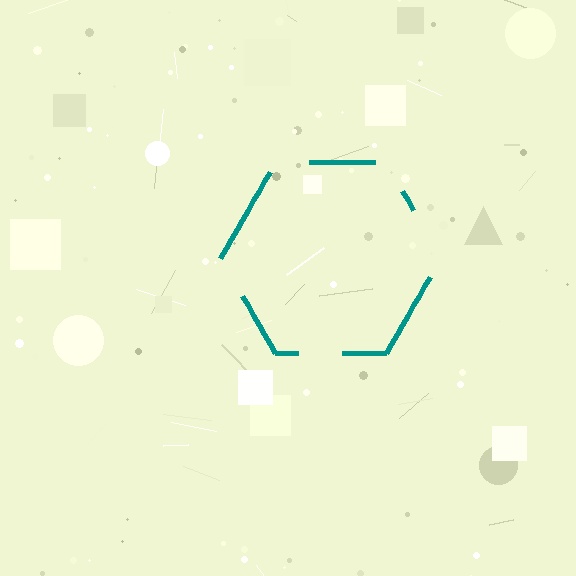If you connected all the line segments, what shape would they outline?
They would outline a hexagon.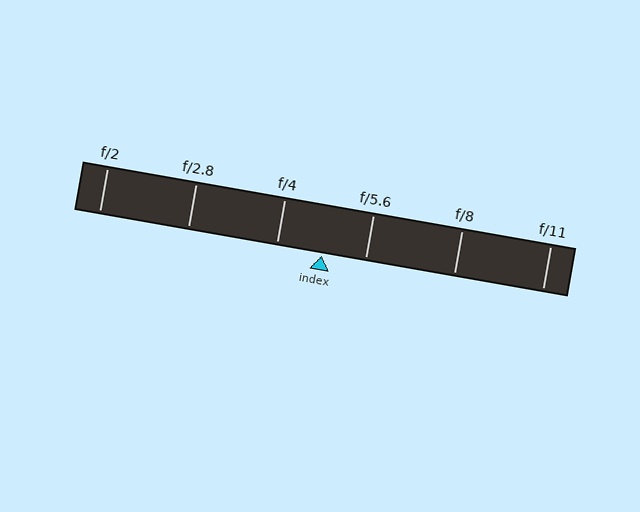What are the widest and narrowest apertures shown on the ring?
The widest aperture shown is f/2 and the narrowest is f/11.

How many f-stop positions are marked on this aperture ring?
There are 6 f-stop positions marked.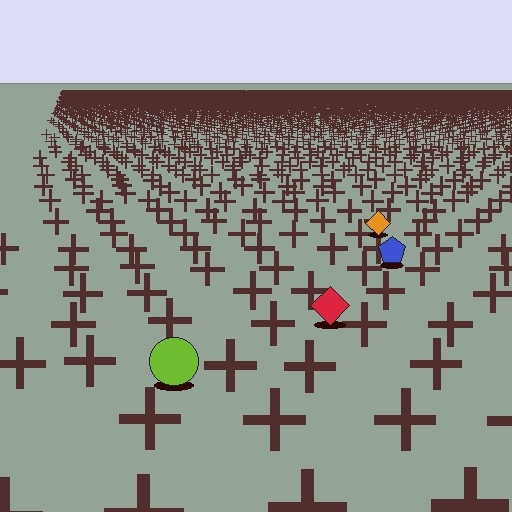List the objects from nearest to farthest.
From nearest to farthest: the lime circle, the red diamond, the blue pentagon, the orange diamond.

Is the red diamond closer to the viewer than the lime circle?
No. The lime circle is closer — you can tell from the texture gradient: the ground texture is coarser near it.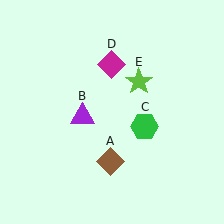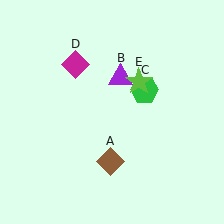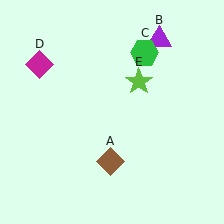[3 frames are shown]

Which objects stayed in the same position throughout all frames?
Brown diamond (object A) and lime star (object E) remained stationary.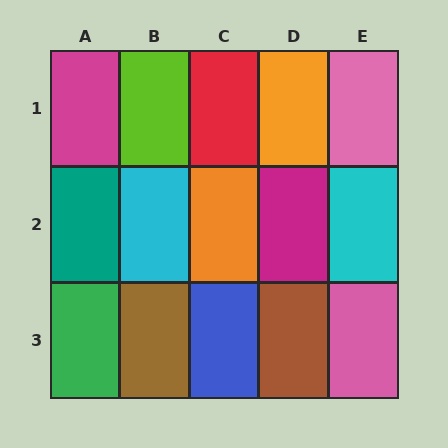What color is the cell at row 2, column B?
Cyan.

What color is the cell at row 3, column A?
Green.